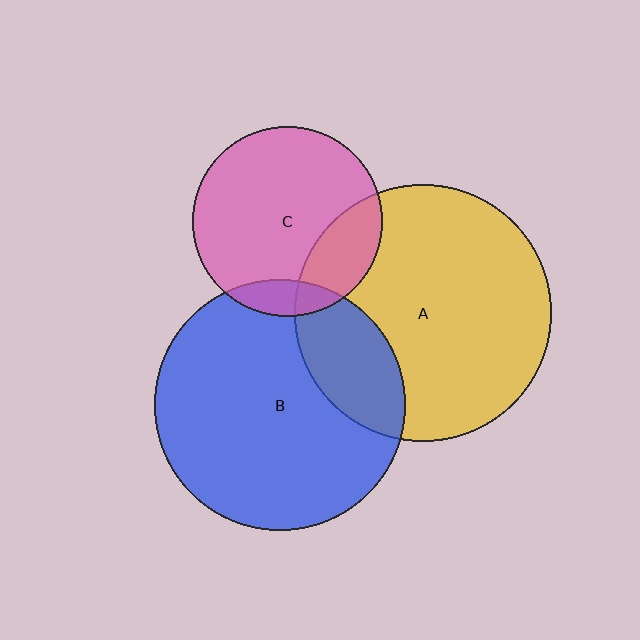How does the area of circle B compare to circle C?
Approximately 1.7 times.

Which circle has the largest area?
Circle A (yellow).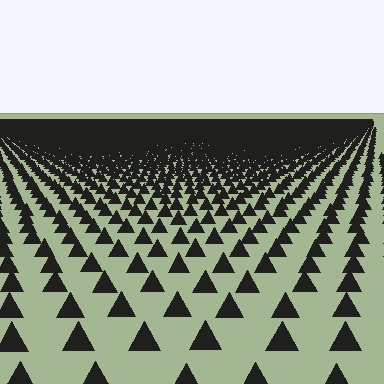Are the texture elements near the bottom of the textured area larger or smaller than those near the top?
Larger. Near the bottom, elements are closer to the viewer and appear at a bigger on-screen size.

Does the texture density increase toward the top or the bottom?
Density increases toward the top.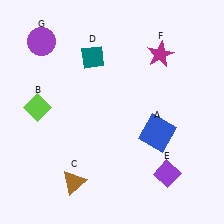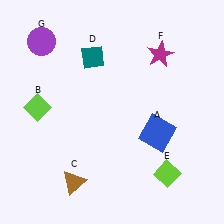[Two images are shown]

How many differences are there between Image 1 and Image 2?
There is 1 difference between the two images.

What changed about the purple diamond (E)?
In Image 1, E is purple. In Image 2, it changed to lime.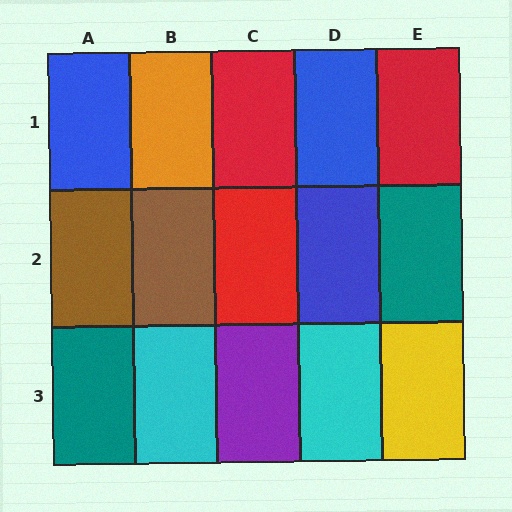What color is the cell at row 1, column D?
Blue.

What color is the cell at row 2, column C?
Red.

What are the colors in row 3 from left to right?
Teal, cyan, purple, cyan, yellow.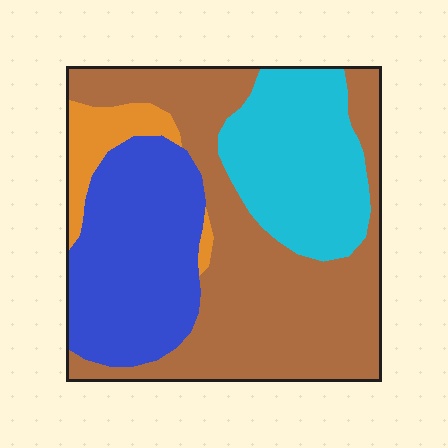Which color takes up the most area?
Brown, at roughly 45%.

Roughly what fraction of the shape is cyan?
Cyan covers roughly 20% of the shape.